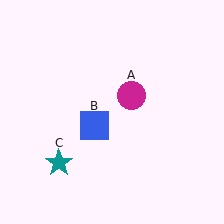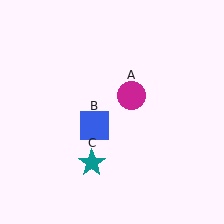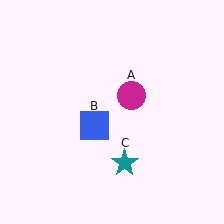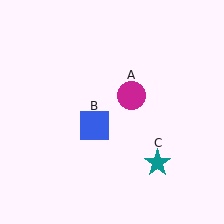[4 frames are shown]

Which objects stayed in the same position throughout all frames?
Magenta circle (object A) and blue square (object B) remained stationary.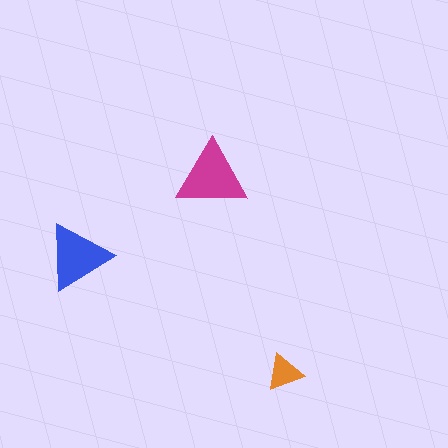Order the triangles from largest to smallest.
the magenta one, the blue one, the orange one.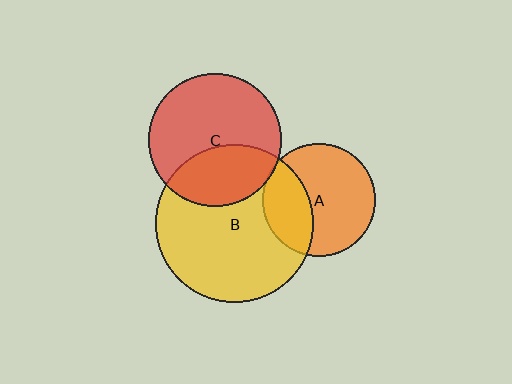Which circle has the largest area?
Circle B (yellow).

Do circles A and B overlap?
Yes.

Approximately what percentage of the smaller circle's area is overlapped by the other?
Approximately 35%.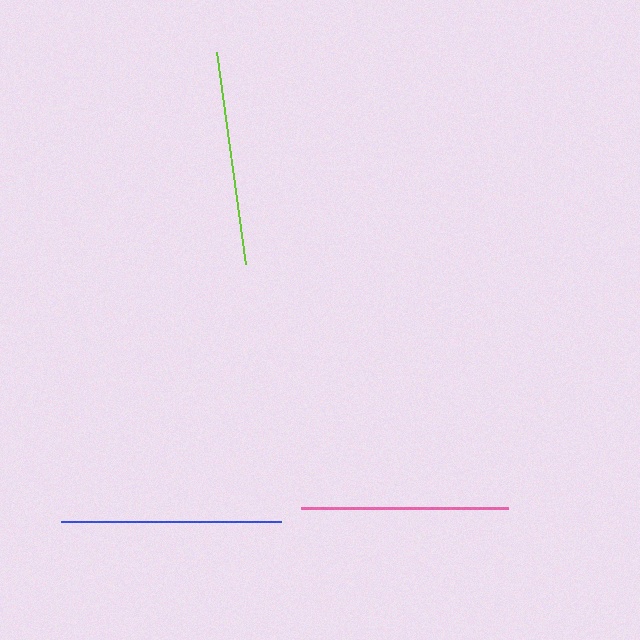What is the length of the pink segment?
The pink segment is approximately 207 pixels long.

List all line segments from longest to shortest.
From longest to shortest: blue, lime, pink.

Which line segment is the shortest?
The pink line is the shortest at approximately 207 pixels.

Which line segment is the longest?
The blue line is the longest at approximately 220 pixels.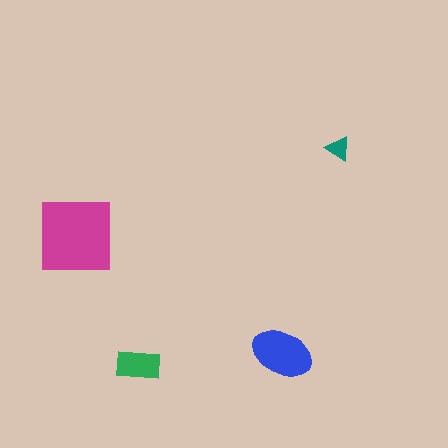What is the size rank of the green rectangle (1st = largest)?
3rd.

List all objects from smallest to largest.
The teal triangle, the green rectangle, the blue ellipse, the magenta square.